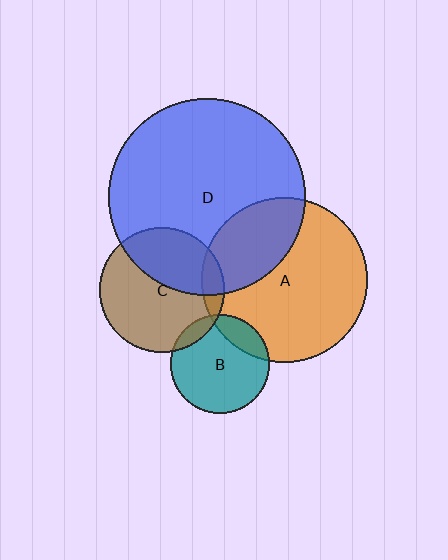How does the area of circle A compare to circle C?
Approximately 1.8 times.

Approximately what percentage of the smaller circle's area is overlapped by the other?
Approximately 10%.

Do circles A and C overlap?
Yes.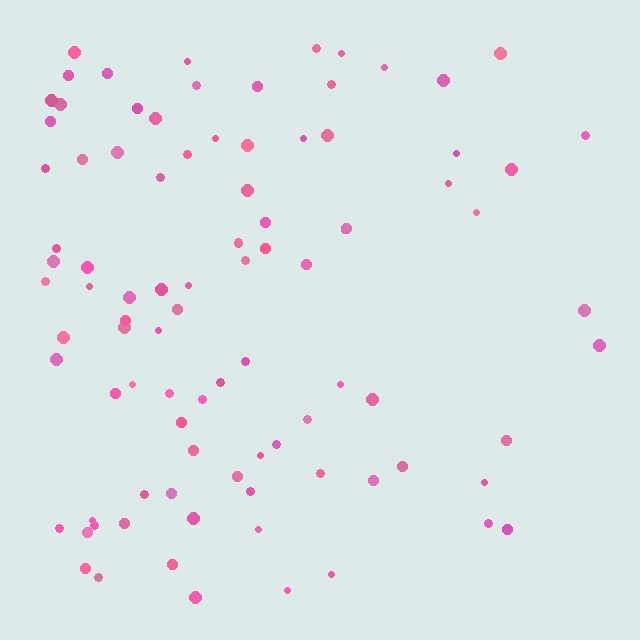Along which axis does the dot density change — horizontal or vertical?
Horizontal.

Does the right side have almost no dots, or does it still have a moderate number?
Still a moderate number, just noticeably fewer than the left.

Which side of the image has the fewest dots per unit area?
The right.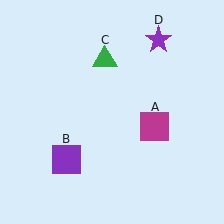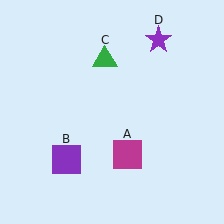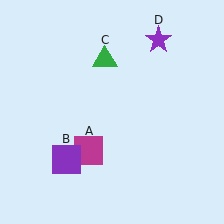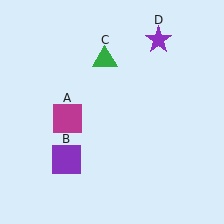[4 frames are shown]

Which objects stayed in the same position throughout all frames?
Purple square (object B) and green triangle (object C) and purple star (object D) remained stationary.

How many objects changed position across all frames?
1 object changed position: magenta square (object A).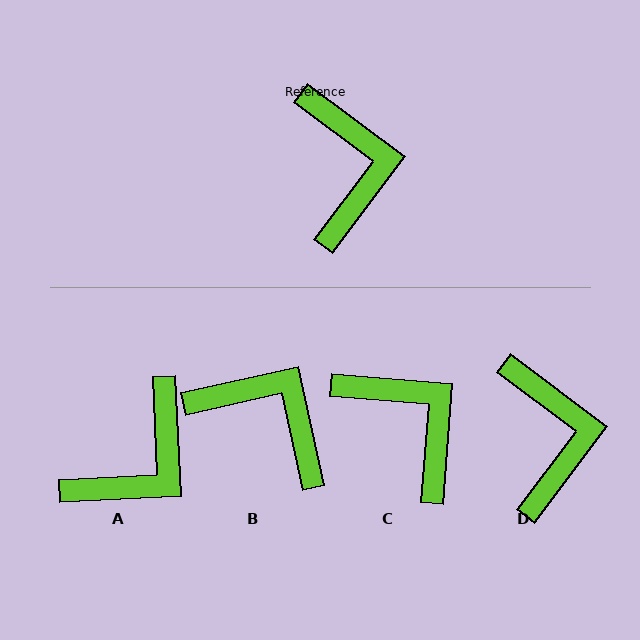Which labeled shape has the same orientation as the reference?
D.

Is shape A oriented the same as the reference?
No, it is off by about 51 degrees.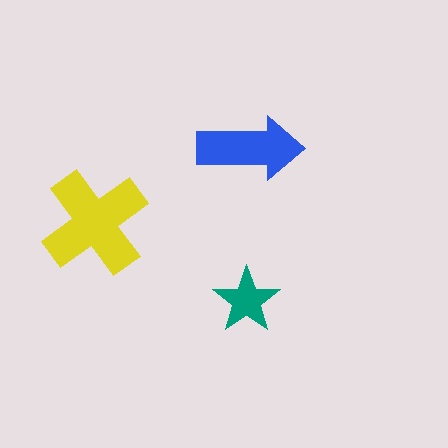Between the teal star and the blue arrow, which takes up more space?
The blue arrow.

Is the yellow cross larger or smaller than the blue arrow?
Larger.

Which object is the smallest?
The teal star.